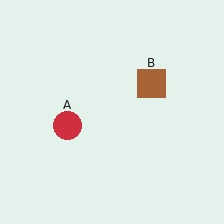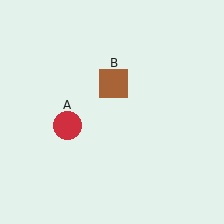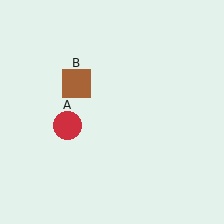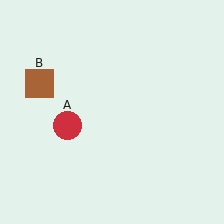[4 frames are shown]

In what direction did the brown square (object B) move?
The brown square (object B) moved left.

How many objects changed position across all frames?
1 object changed position: brown square (object B).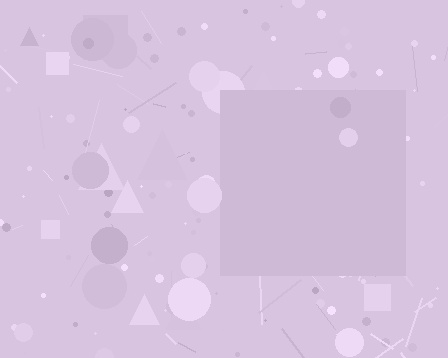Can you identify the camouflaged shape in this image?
The camouflaged shape is a square.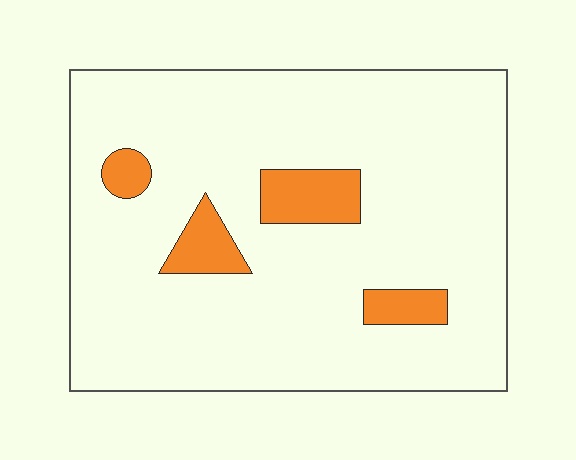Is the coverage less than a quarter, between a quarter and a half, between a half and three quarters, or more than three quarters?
Less than a quarter.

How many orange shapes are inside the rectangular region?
4.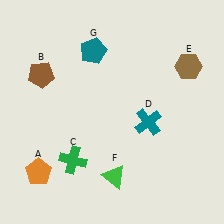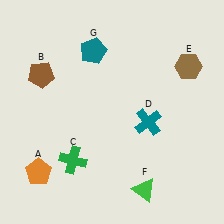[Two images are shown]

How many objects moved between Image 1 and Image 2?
1 object moved between the two images.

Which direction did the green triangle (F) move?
The green triangle (F) moved right.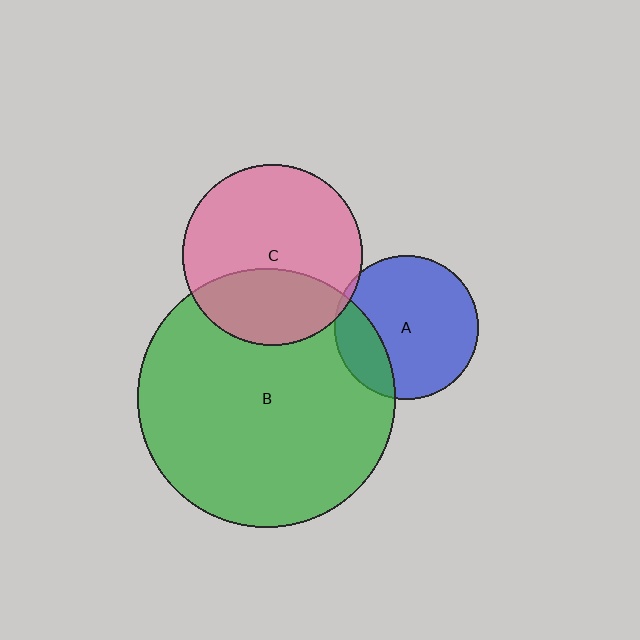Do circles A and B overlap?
Yes.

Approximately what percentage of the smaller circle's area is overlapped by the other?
Approximately 20%.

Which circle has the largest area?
Circle B (green).